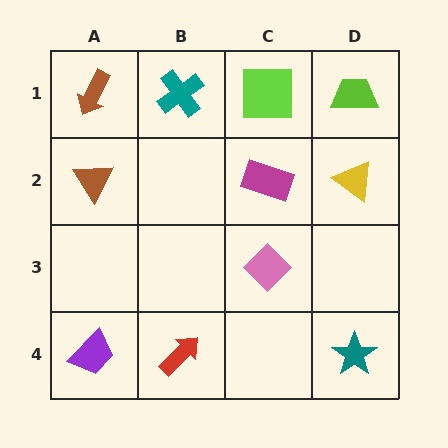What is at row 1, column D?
A lime trapezoid.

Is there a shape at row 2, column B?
No, that cell is empty.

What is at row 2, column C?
A magenta rectangle.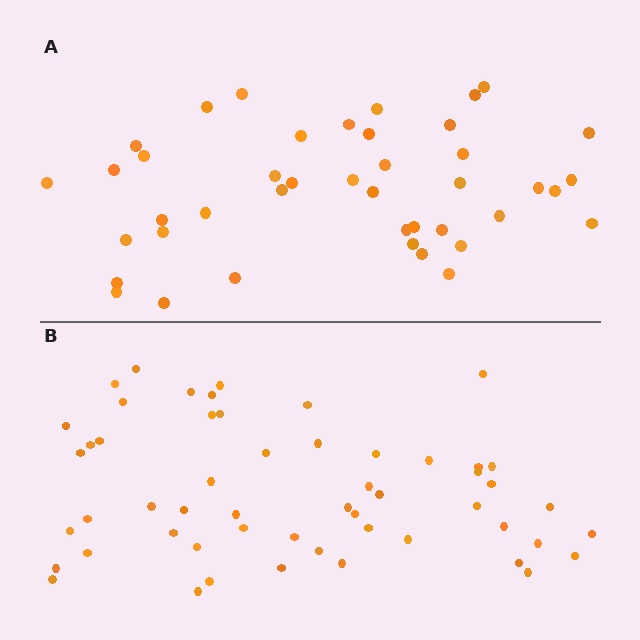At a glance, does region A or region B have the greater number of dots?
Region B (the bottom region) has more dots.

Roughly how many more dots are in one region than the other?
Region B has roughly 12 or so more dots than region A.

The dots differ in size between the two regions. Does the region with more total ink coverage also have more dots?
No. Region A has more total ink coverage because its dots are larger, but region B actually contains more individual dots. Total area can be misleading — the number of items is what matters here.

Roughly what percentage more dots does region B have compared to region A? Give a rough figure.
About 30% more.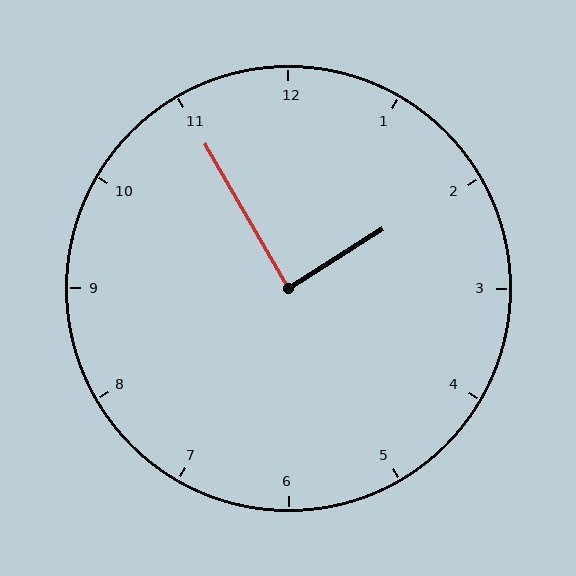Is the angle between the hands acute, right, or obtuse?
It is right.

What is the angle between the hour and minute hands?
Approximately 88 degrees.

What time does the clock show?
1:55.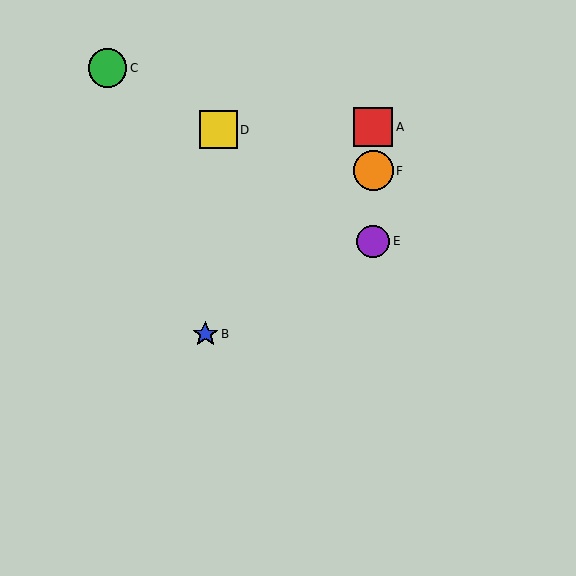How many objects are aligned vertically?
3 objects (A, E, F) are aligned vertically.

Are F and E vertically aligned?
Yes, both are at x≈373.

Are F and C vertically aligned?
No, F is at x≈373 and C is at x≈108.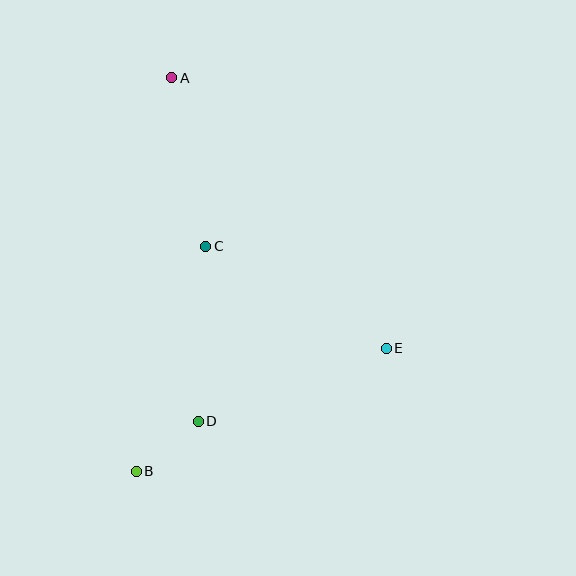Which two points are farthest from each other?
Points A and B are farthest from each other.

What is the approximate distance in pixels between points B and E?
The distance between B and E is approximately 279 pixels.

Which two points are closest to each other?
Points B and D are closest to each other.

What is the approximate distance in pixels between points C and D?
The distance between C and D is approximately 175 pixels.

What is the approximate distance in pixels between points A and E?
The distance between A and E is approximately 345 pixels.